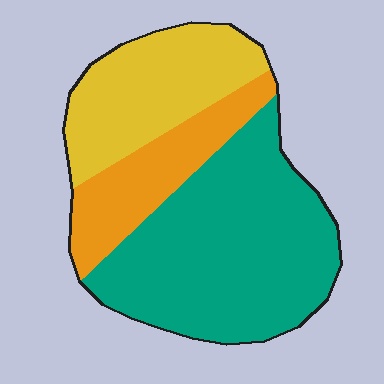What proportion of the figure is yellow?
Yellow covers about 25% of the figure.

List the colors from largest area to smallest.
From largest to smallest: teal, yellow, orange.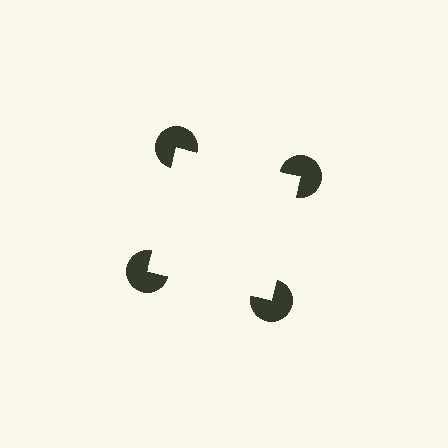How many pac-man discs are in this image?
There are 4 — one at each vertex of the illusory square.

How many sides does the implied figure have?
4 sides.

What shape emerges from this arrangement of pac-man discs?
An illusory square — its edges are inferred from the aligned wedge cuts in the pac-man discs, not physically drawn.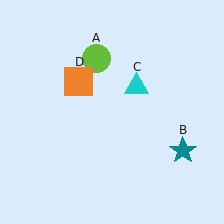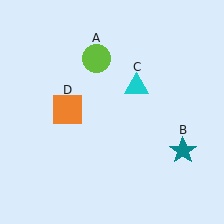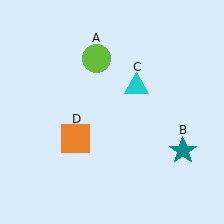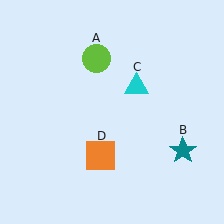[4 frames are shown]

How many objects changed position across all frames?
1 object changed position: orange square (object D).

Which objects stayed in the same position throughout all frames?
Lime circle (object A) and teal star (object B) and cyan triangle (object C) remained stationary.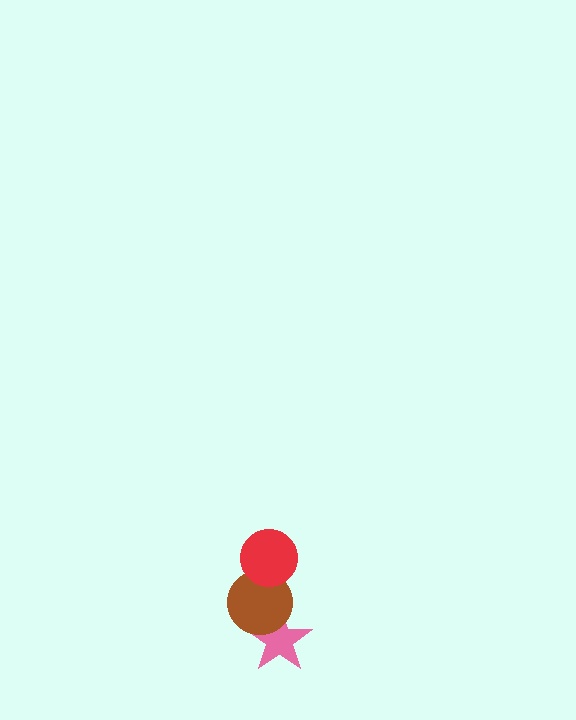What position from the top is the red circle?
The red circle is 1st from the top.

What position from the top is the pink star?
The pink star is 3rd from the top.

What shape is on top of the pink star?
The brown circle is on top of the pink star.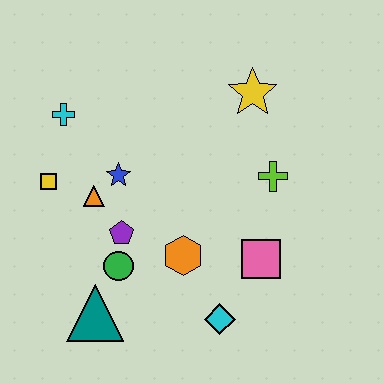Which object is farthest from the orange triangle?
The yellow star is farthest from the orange triangle.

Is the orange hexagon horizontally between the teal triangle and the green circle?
No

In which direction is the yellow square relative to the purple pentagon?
The yellow square is to the left of the purple pentagon.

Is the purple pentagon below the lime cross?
Yes